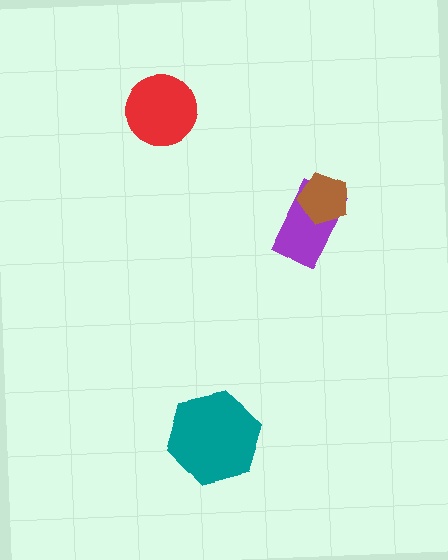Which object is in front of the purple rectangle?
The brown pentagon is in front of the purple rectangle.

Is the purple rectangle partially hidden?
Yes, it is partially covered by another shape.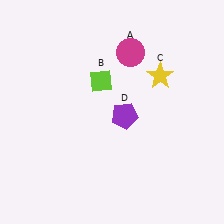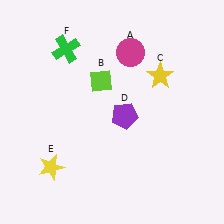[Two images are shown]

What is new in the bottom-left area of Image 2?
A yellow star (E) was added in the bottom-left area of Image 2.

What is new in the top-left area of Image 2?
A green cross (F) was added in the top-left area of Image 2.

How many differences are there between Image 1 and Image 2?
There are 2 differences between the two images.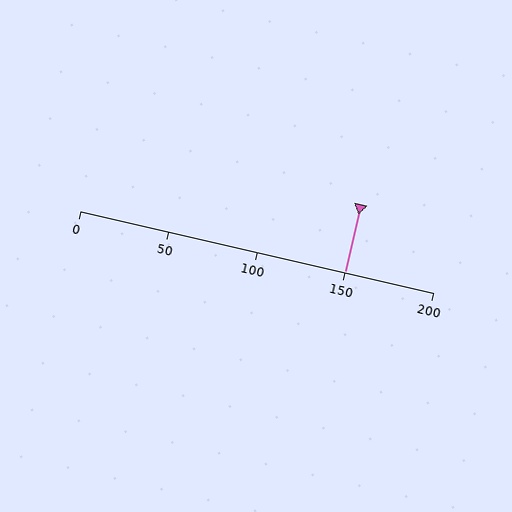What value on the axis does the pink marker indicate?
The marker indicates approximately 150.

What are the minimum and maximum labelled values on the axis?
The axis runs from 0 to 200.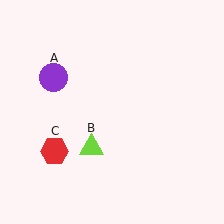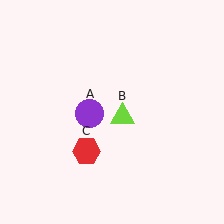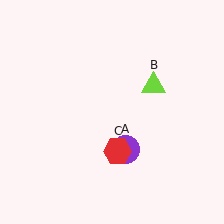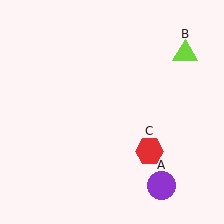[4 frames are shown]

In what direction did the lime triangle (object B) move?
The lime triangle (object B) moved up and to the right.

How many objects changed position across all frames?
3 objects changed position: purple circle (object A), lime triangle (object B), red hexagon (object C).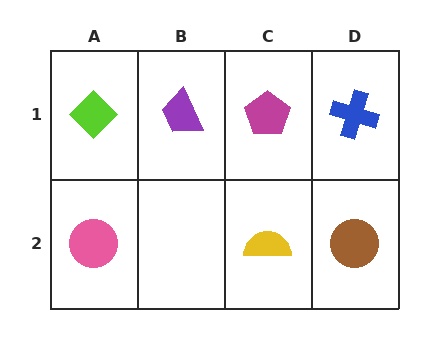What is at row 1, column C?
A magenta pentagon.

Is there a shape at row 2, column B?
No, that cell is empty.